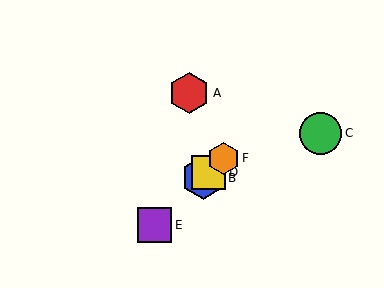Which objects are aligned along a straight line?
Objects B, D, E, F are aligned along a straight line.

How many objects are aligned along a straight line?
4 objects (B, D, E, F) are aligned along a straight line.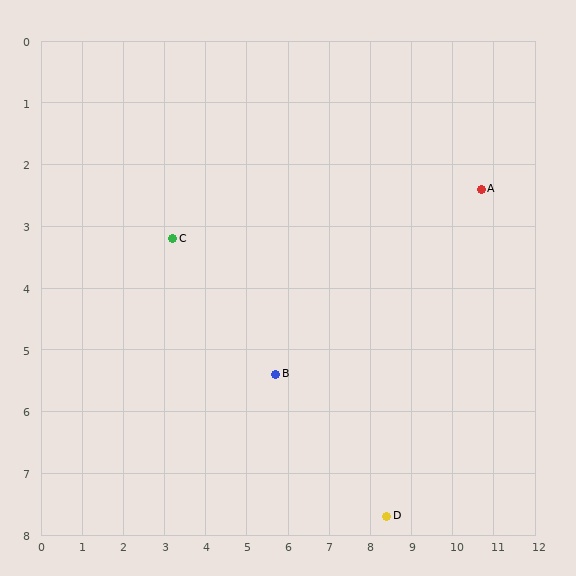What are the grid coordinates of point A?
Point A is at approximately (10.7, 2.4).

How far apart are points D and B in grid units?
Points D and B are about 3.5 grid units apart.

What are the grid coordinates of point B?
Point B is at approximately (5.7, 5.4).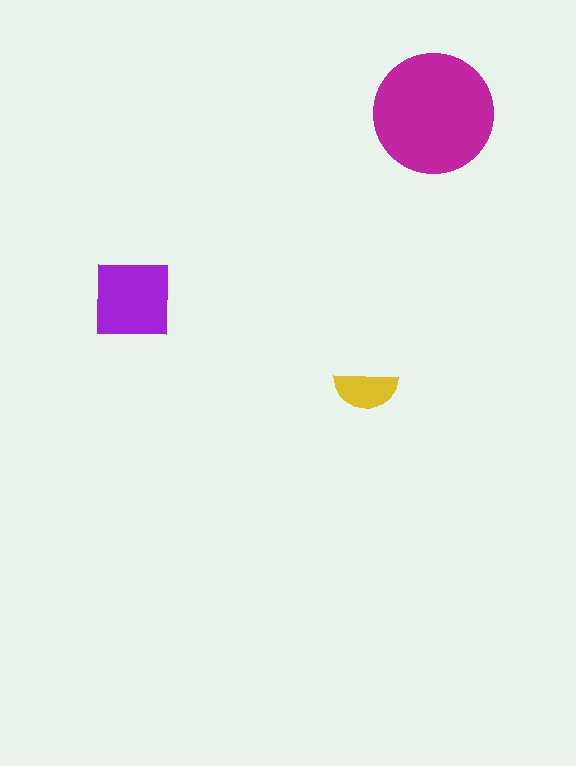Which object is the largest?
The magenta circle.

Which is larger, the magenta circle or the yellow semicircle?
The magenta circle.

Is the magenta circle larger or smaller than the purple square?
Larger.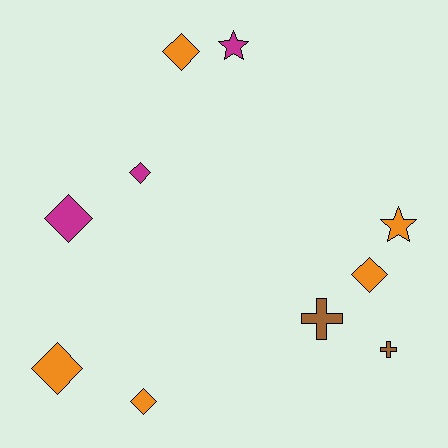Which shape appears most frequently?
Diamond, with 6 objects.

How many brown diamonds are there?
There are no brown diamonds.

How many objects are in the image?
There are 10 objects.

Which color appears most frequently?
Orange, with 5 objects.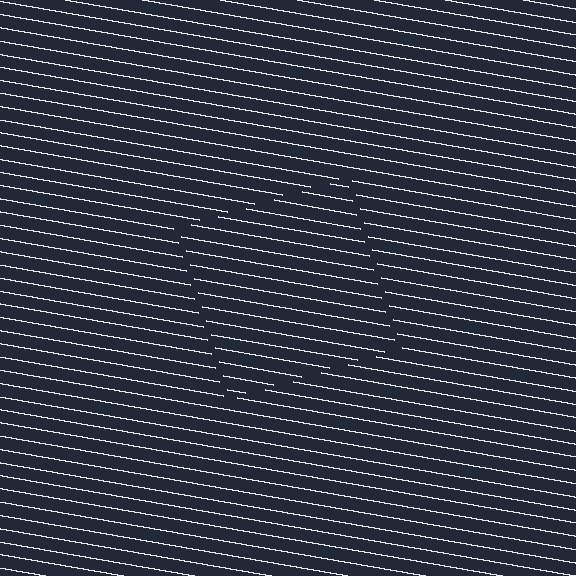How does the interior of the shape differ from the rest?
The interior of the shape contains the same grating, shifted by half a period — the contour is defined by the phase discontinuity where line-ends from the inner and outer gratings abut.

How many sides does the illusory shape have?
4 sides — the line-ends trace a square.